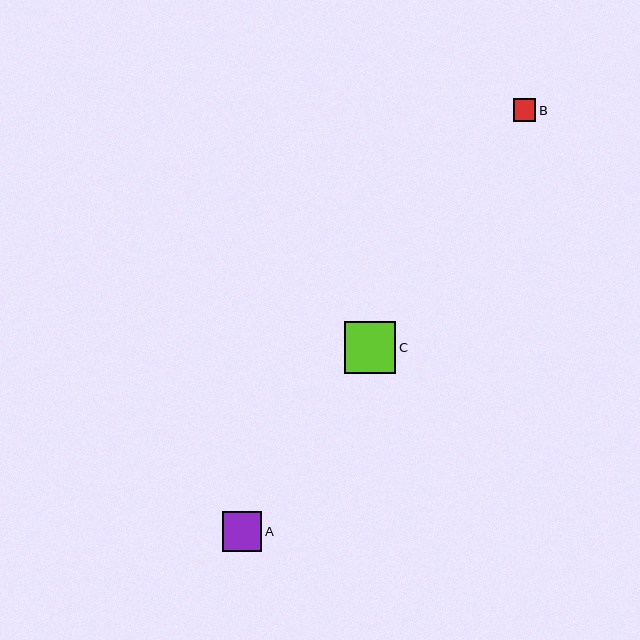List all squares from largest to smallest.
From largest to smallest: C, A, B.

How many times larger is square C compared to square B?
Square C is approximately 2.3 times the size of square B.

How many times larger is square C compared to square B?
Square C is approximately 2.3 times the size of square B.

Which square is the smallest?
Square B is the smallest with a size of approximately 23 pixels.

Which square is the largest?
Square C is the largest with a size of approximately 52 pixels.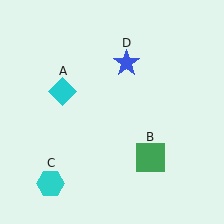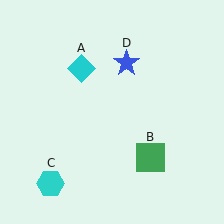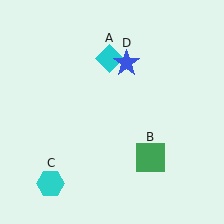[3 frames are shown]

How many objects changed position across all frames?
1 object changed position: cyan diamond (object A).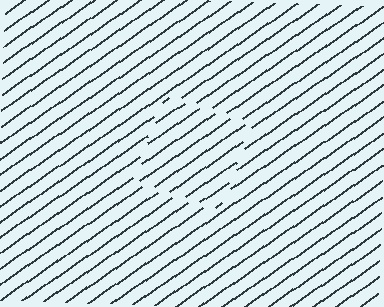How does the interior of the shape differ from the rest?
The interior of the shape contains the same grating, shifted by half a period — the contour is defined by the phase discontinuity where line-ends from the inner and outer gratings abut.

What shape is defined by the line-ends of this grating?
An illusory square. The interior of the shape contains the same grating, shifted by half a period — the contour is defined by the phase discontinuity where line-ends from the inner and outer gratings abut.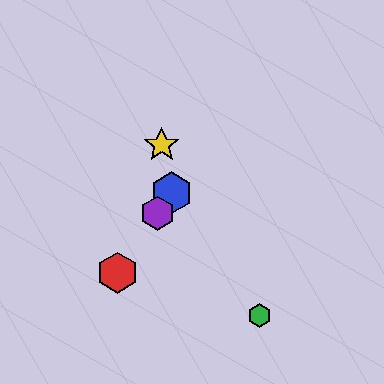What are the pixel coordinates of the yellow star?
The yellow star is at (162, 145).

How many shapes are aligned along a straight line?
3 shapes (the red hexagon, the blue hexagon, the purple hexagon) are aligned along a straight line.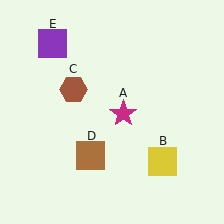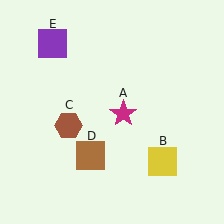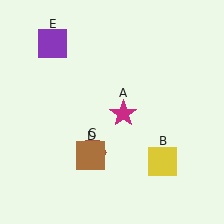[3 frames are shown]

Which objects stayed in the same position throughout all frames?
Magenta star (object A) and yellow square (object B) and brown square (object D) and purple square (object E) remained stationary.